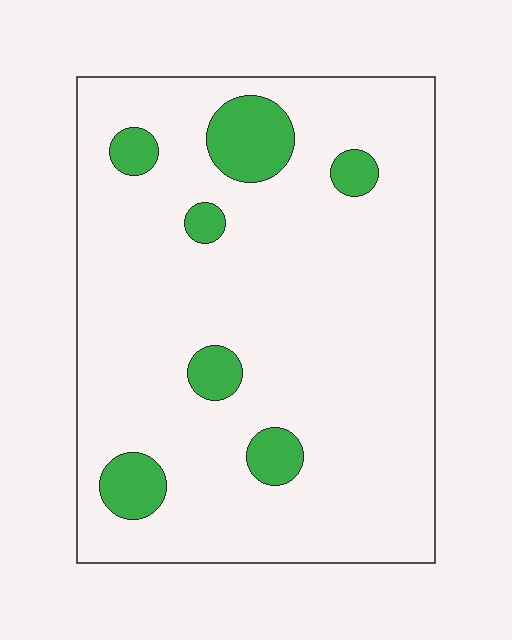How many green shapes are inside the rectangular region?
7.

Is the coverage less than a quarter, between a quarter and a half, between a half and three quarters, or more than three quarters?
Less than a quarter.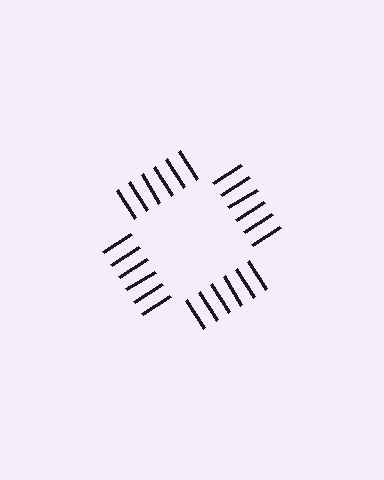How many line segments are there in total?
24 — 6 along each of the 4 edges.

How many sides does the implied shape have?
4 sides — the line-ends trace a square.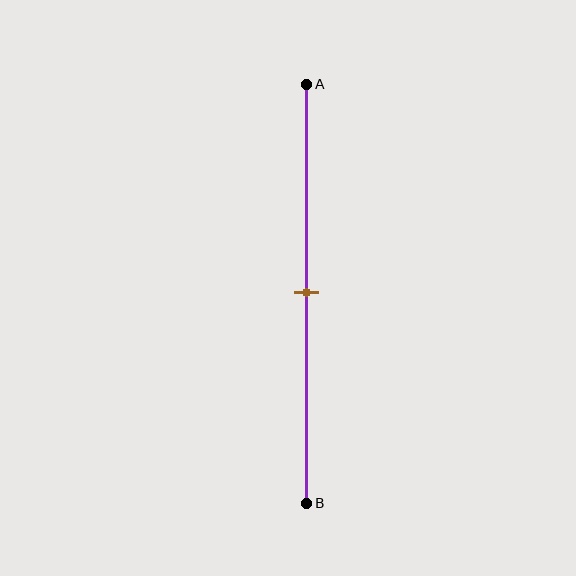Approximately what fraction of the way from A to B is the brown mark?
The brown mark is approximately 50% of the way from A to B.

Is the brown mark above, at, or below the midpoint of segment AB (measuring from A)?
The brown mark is approximately at the midpoint of segment AB.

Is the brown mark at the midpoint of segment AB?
Yes, the mark is approximately at the midpoint.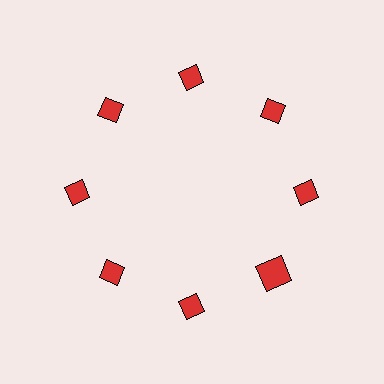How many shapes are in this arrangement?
There are 8 shapes arranged in a ring pattern.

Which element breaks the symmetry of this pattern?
The red square at roughly the 4 o'clock position breaks the symmetry. All other shapes are red diamonds.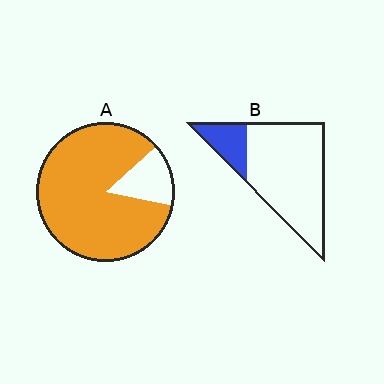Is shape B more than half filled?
No.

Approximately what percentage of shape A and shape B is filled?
A is approximately 85% and B is approximately 20%.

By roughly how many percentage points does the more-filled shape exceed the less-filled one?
By roughly 65 percentage points (A over B).